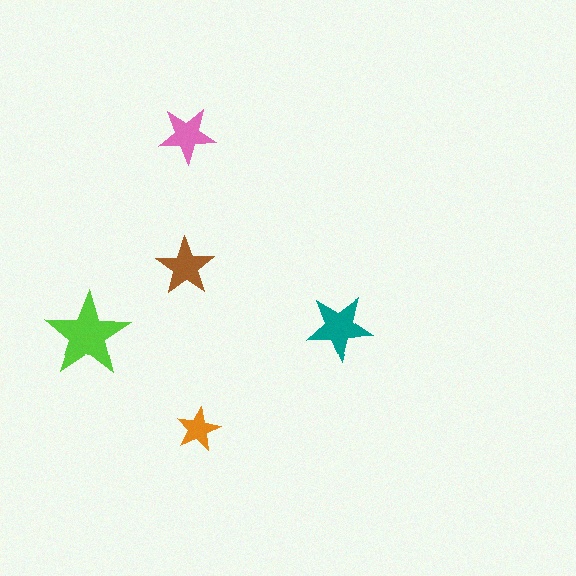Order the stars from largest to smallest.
the lime one, the teal one, the brown one, the pink one, the orange one.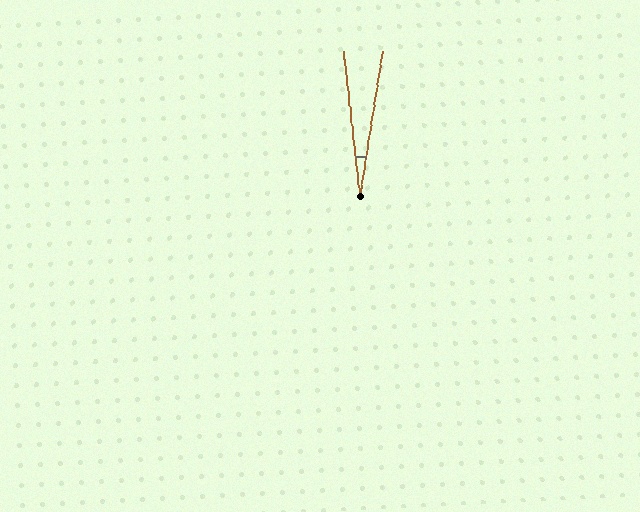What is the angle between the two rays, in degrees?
Approximately 15 degrees.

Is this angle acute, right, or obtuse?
It is acute.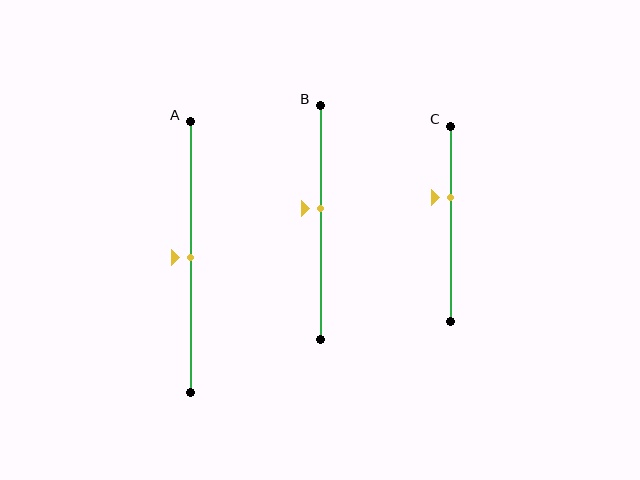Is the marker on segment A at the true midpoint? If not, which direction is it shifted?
Yes, the marker on segment A is at the true midpoint.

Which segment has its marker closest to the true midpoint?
Segment A has its marker closest to the true midpoint.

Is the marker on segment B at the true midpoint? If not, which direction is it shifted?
No, the marker on segment B is shifted upward by about 6% of the segment length.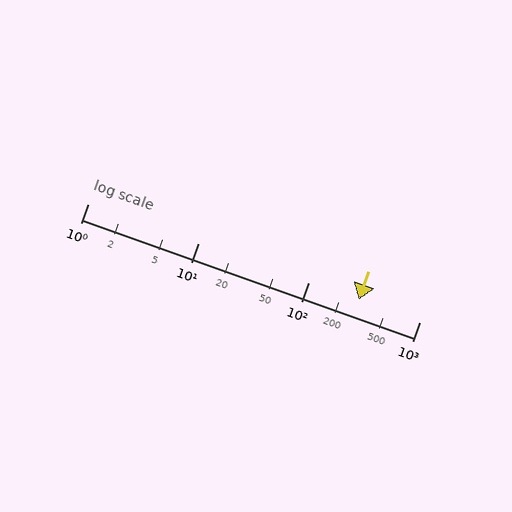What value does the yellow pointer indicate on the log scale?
The pointer indicates approximately 280.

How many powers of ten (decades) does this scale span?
The scale spans 3 decades, from 1 to 1000.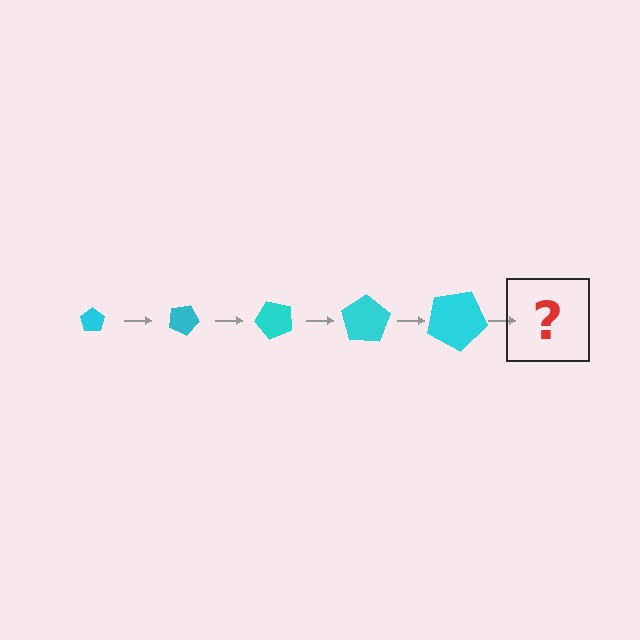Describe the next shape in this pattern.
It should be a pentagon, larger than the previous one and rotated 125 degrees from the start.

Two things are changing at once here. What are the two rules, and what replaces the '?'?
The two rules are that the pentagon grows larger each step and it rotates 25 degrees each step. The '?' should be a pentagon, larger than the previous one and rotated 125 degrees from the start.